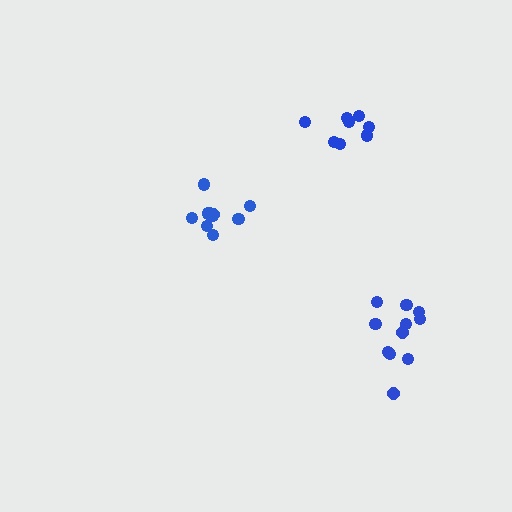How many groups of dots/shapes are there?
There are 3 groups.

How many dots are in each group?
Group 1: 10 dots, Group 2: 8 dots, Group 3: 11 dots (29 total).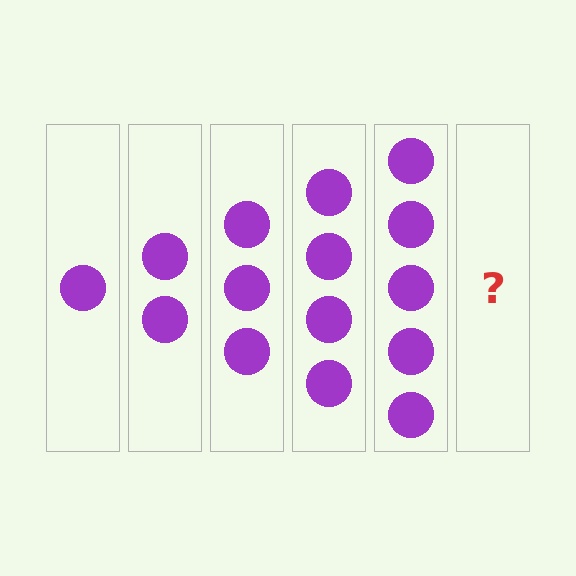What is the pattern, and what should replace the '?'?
The pattern is that each step adds one more circle. The '?' should be 6 circles.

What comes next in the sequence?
The next element should be 6 circles.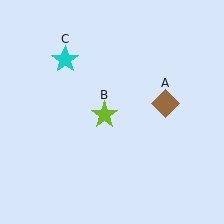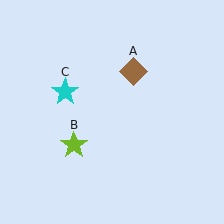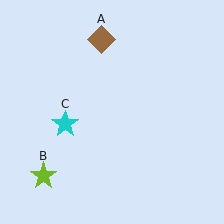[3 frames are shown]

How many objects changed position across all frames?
3 objects changed position: brown diamond (object A), lime star (object B), cyan star (object C).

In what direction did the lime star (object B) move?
The lime star (object B) moved down and to the left.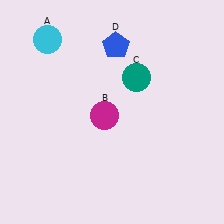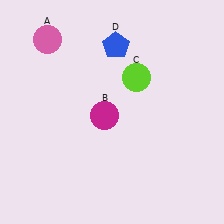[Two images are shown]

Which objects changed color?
A changed from cyan to pink. C changed from teal to lime.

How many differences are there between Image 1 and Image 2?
There are 2 differences between the two images.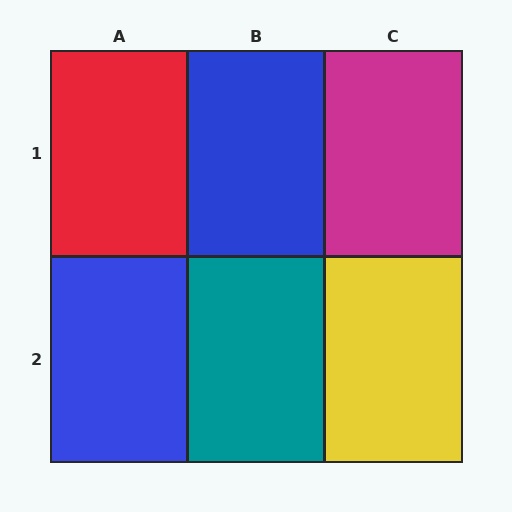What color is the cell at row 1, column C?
Magenta.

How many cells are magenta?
1 cell is magenta.